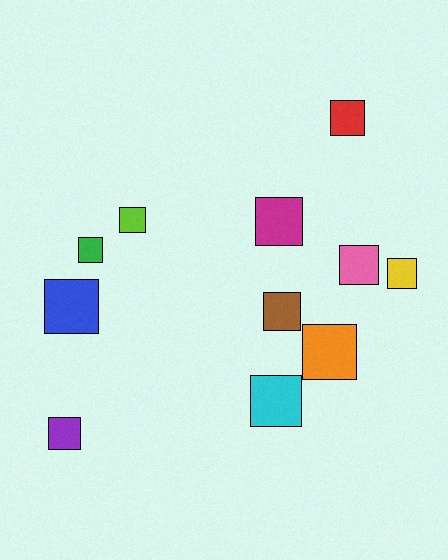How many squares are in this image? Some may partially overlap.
There are 11 squares.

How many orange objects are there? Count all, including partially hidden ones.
There is 1 orange object.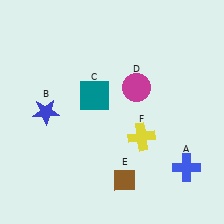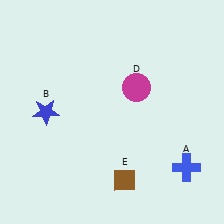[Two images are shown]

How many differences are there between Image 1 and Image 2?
There are 2 differences between the two images.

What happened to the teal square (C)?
The teal square (C) was removed in Image 2. It was in the top-left area of Image 1.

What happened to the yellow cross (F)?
The yellow cross (F) was removed in Image 2. It was in the bottom-right area of Image 1.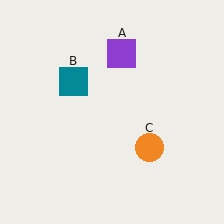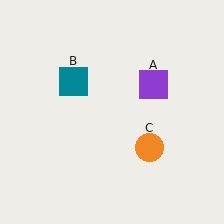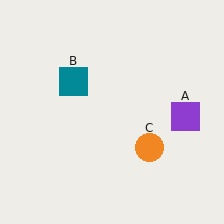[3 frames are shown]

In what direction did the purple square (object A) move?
The purple square (object A) moved down and to the right.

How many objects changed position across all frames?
1 object changed position: purple square (object A).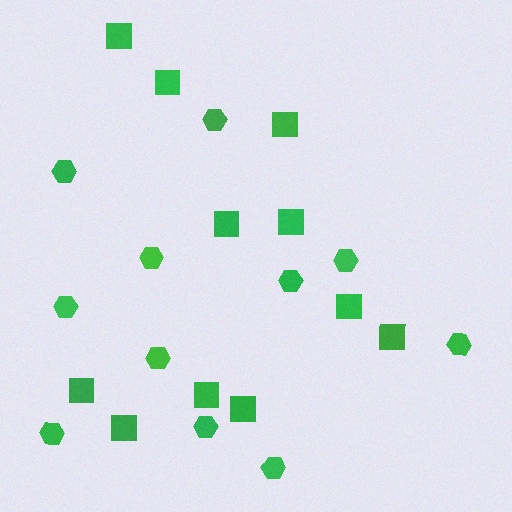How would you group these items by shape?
There are 2 groups: one group of squares (11) and one group of hexagons (11).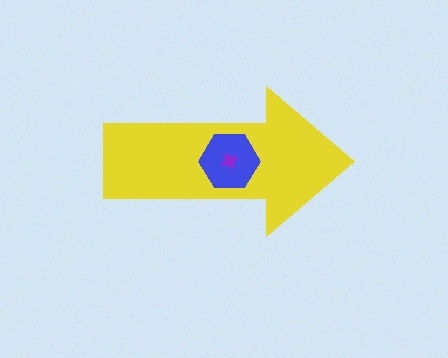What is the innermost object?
The purple cross.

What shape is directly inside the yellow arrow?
The blue hexagon.